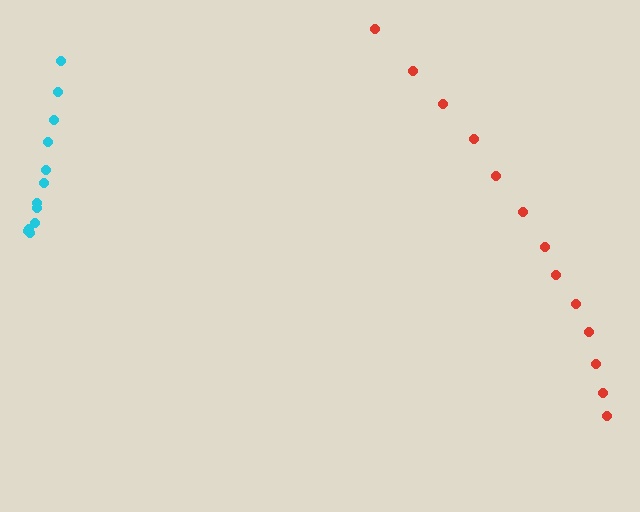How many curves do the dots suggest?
There are 2 distinct paths.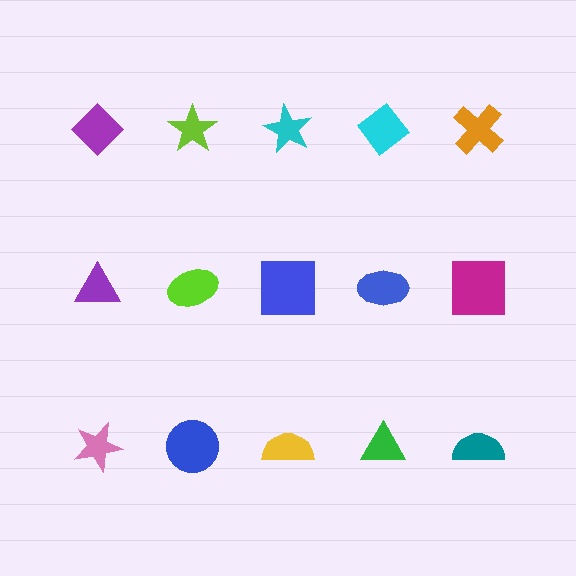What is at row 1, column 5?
An orange cross.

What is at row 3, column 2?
A blue circle.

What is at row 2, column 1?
A purple triangle.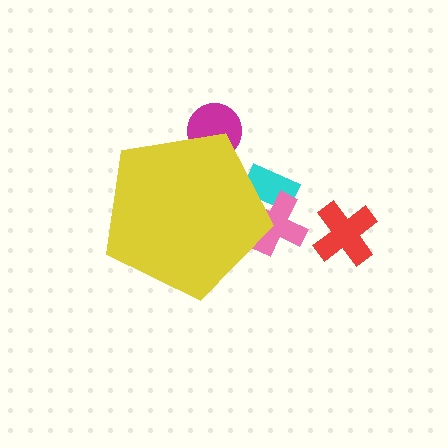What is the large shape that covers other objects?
A yellow pentagon.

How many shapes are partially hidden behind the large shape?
3 shapes are partially hidden.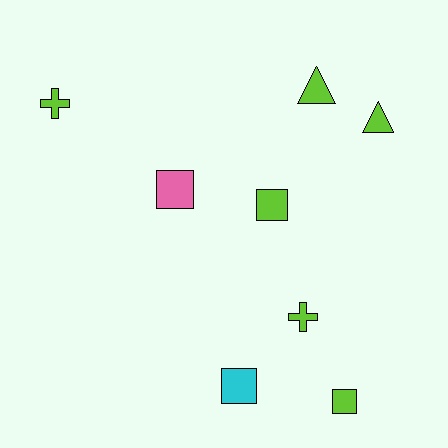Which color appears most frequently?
Lime, with 6 objects.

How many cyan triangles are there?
There are no cyan triangles.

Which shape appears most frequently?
Square, with 4 objects.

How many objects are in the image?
There are 8 objects.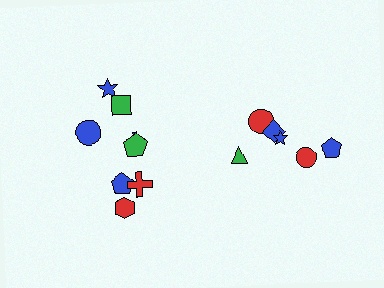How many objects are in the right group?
There are 6 objects.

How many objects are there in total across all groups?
There are 14 objects.